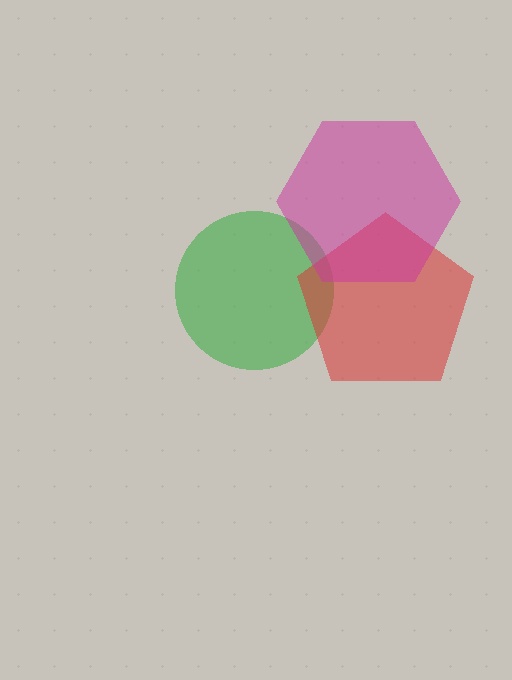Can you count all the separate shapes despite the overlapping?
Yes, there are 3 separate shapes.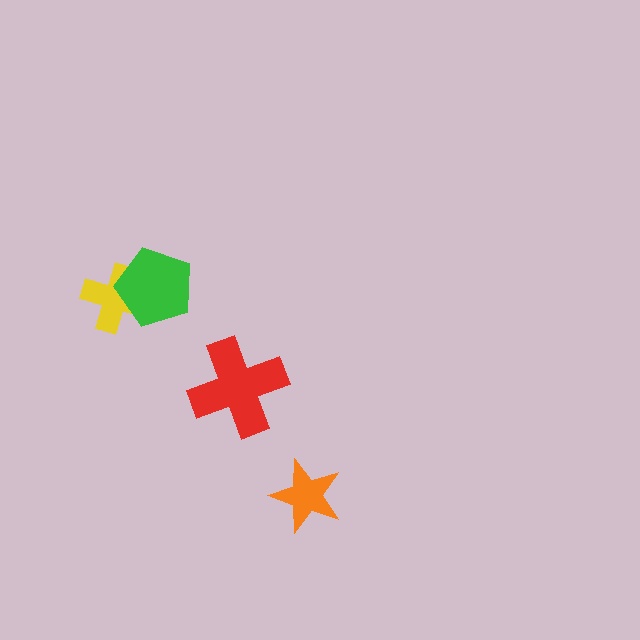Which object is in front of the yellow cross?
The green pentagon is in front of the yellow cross.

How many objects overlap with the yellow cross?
1 object overlaps with the yellow cross.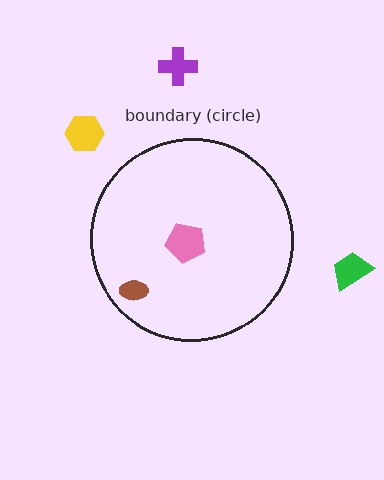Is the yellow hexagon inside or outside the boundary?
Outside.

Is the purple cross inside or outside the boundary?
Outside.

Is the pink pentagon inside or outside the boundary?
Inside.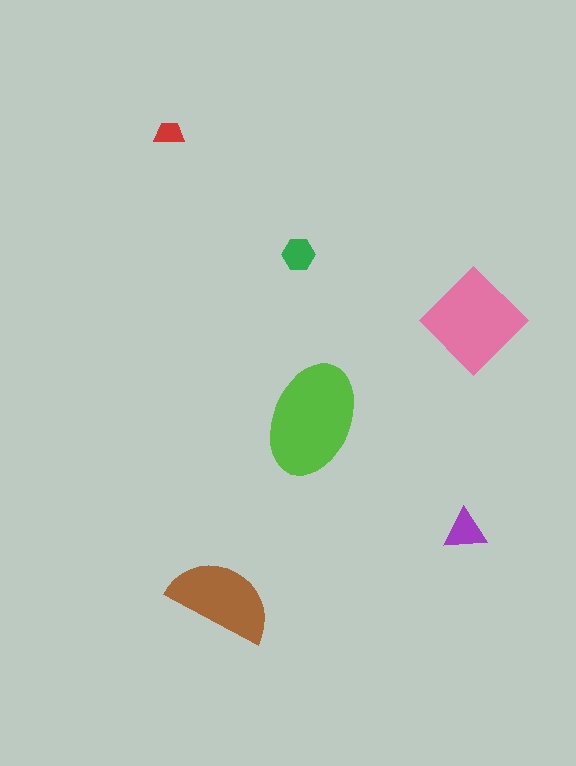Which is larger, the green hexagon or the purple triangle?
The purple triangle.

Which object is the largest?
The lime ellipse.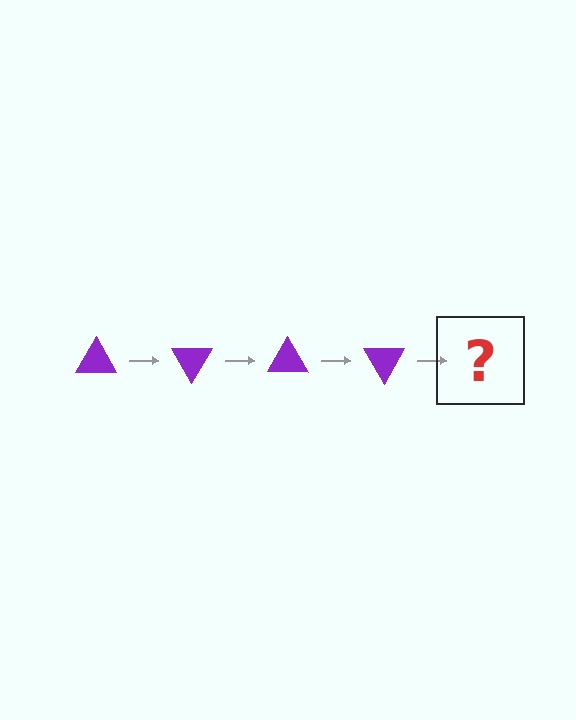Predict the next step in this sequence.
The next step is a purple triangle rotated 240 degrees.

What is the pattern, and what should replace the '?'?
The pattern is that the triangle rotates 60 degrees each step. The '?' should be a purple triangle rotated 240 degrees.